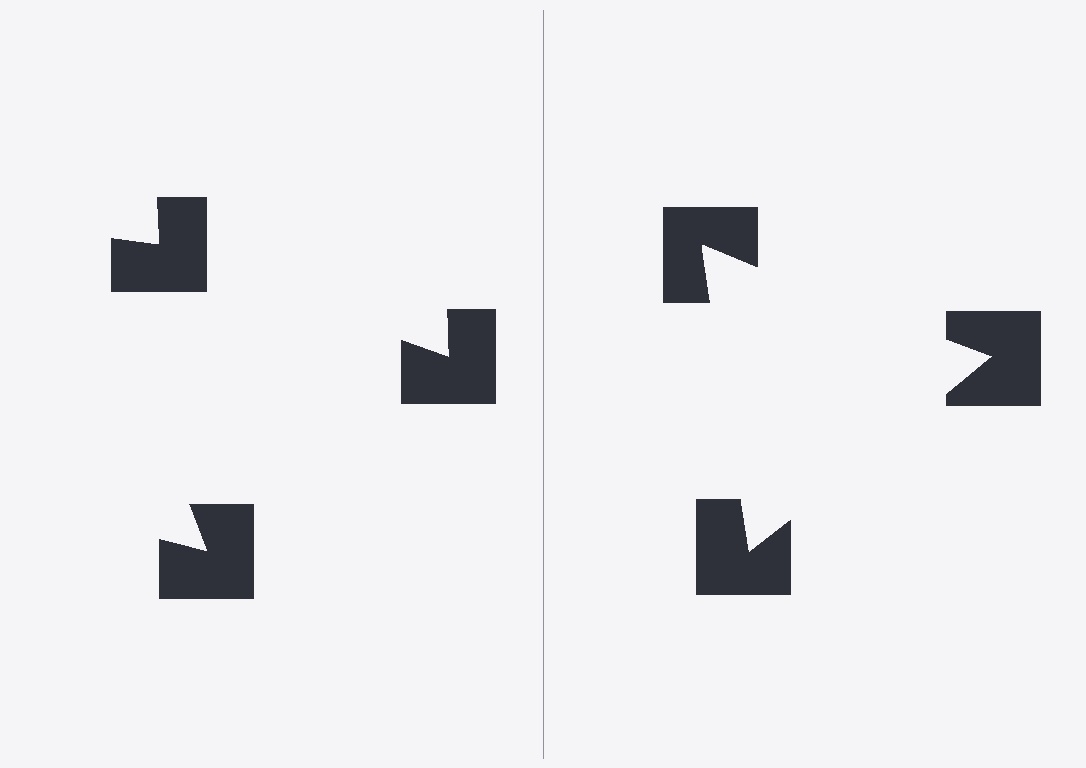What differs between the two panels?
The notched squares are positioned identically on both sides; only the wedge orientations differ. On the right they align to a triangle; on the left they are misaligned.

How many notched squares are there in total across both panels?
6 — 3 on each side.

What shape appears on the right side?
An illusory triangle.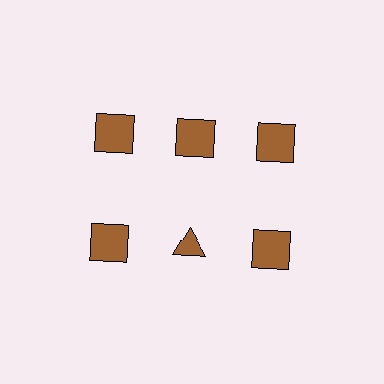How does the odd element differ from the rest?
It has a different shape: triangle instead of square.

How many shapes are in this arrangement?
There are 6 shapes arranged in a grid pattern.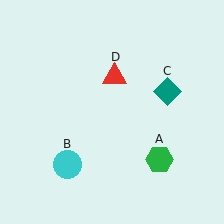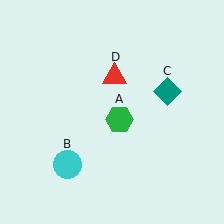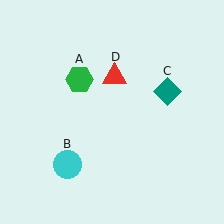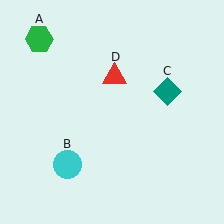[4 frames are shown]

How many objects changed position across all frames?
1 object changed position: green hexagon (object A).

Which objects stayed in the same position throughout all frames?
Cyan circle (object B) and teal diamond (object C) and red triangle (object D) remained stationary.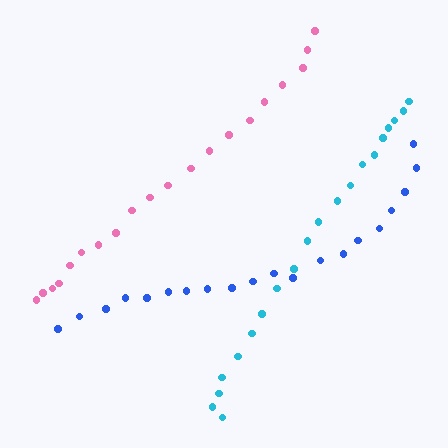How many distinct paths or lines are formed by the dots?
There are 3 distinct paths.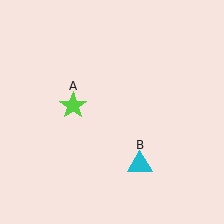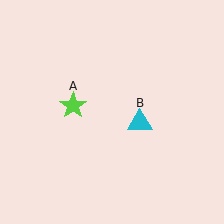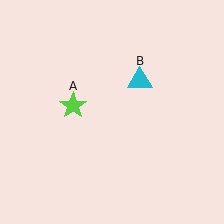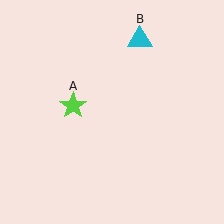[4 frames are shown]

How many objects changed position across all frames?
1 object changed position: cyan triangle (object B).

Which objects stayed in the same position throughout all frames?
Lime star (object A) remained stationary.